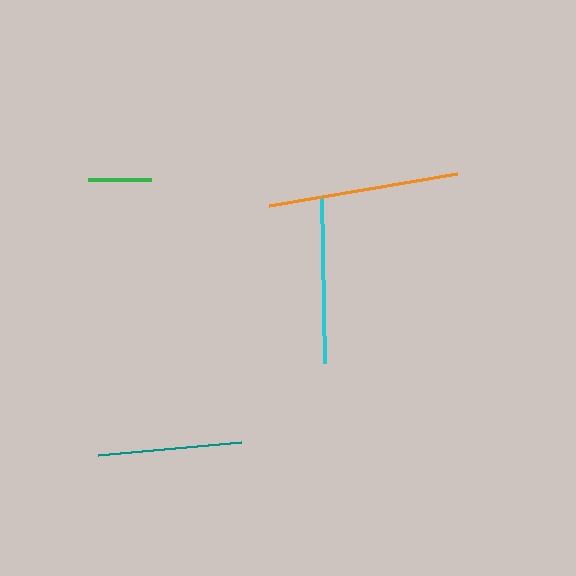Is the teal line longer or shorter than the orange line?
The orange line is longer than the teal line.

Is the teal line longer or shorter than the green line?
The teal line is longer than the green line.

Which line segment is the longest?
The orange line is the longest at approximately 191 pixels.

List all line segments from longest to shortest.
From longest to shortest: orange, cyan, teal, green.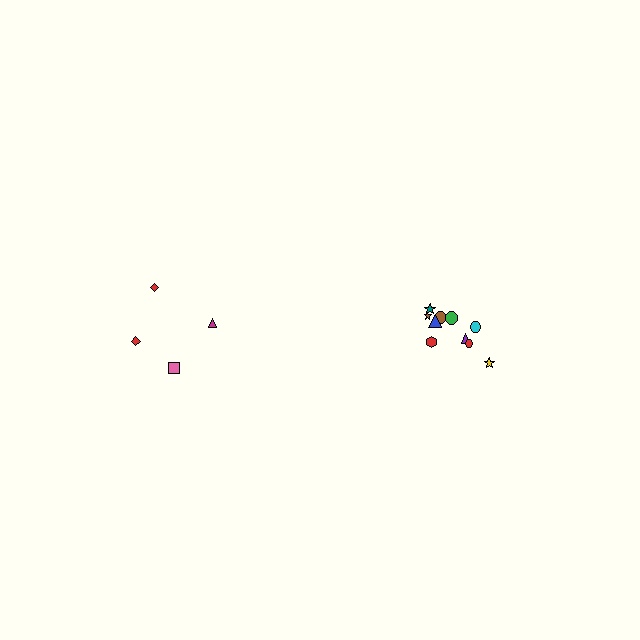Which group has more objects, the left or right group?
The right group.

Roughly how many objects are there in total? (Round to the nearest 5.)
Roughly 15 objects in total.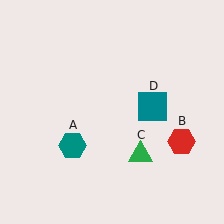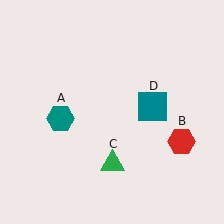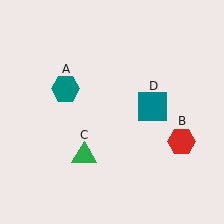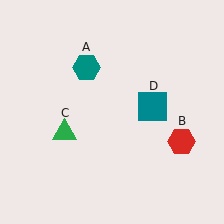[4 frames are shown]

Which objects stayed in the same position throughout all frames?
Red hexagon (object B) and teal square (object D) remained stationary.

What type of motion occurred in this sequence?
The teal hexagon (object A), green triangle (object C) rotated clockwise around the center of the scene.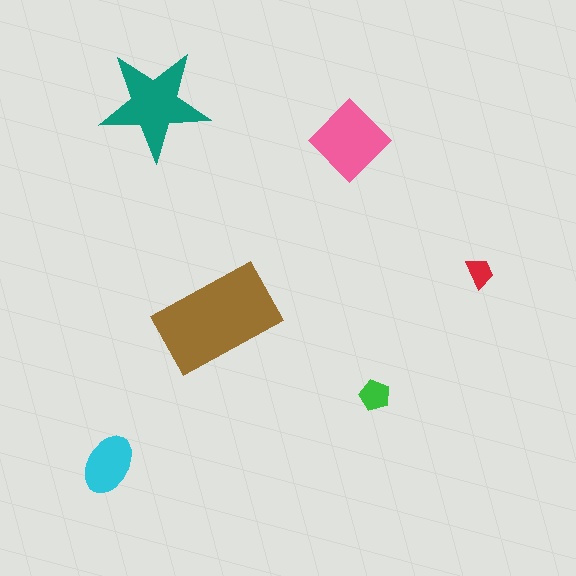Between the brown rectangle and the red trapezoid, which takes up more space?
The brown rectangle.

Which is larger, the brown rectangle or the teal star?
The brown rectangle.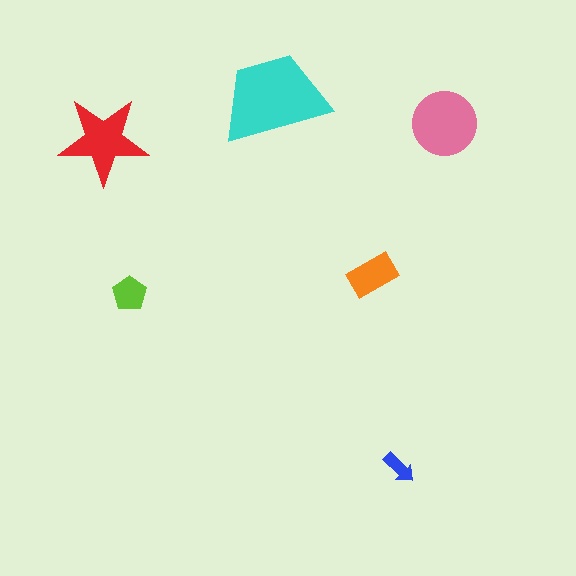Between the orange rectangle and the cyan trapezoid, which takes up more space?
The cyan trapezoid.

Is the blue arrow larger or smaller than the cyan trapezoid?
Smaller.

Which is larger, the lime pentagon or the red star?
The red star.